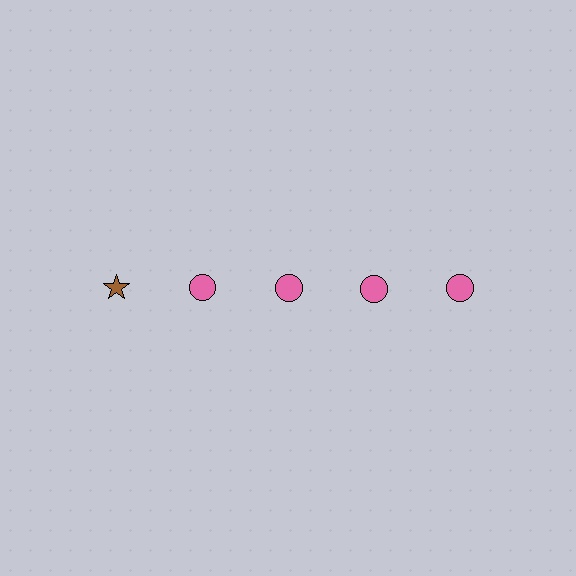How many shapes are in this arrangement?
There are 5 shapes arranged in a grid pattern.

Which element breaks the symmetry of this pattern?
The brown star in the top row, leftmost column breaks the symmetry. All other shapes are pink circles.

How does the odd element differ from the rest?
It differs in both color (brown instead of pink) and shape (star instead of circle).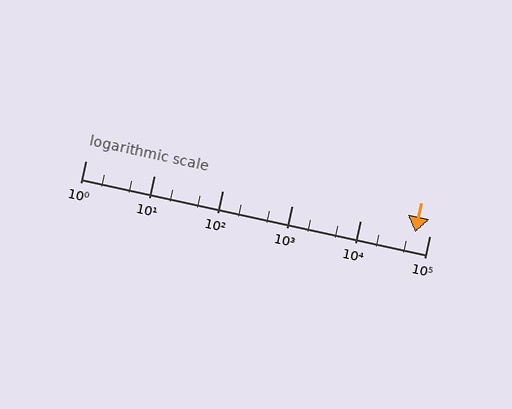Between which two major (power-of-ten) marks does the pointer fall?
The pointer is between 10000 and 100000.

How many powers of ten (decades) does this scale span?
The scale spans 5 decades, from 1 to 100000.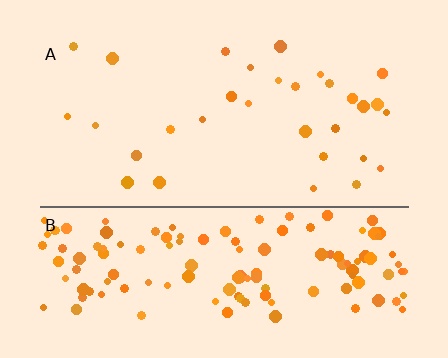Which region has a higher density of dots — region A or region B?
B (the bottom).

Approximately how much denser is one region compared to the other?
Approximately 4.7× — region B over region A.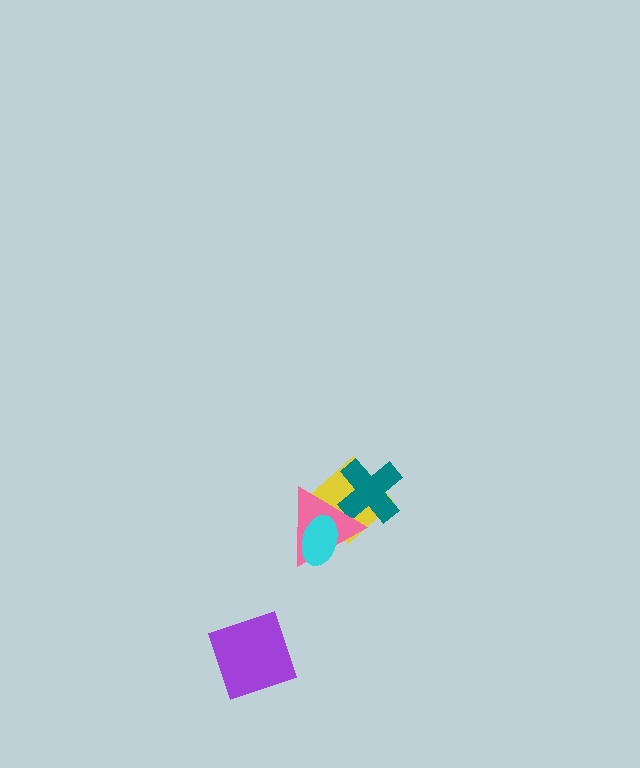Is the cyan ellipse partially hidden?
No, no other shape covers it.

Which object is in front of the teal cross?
The pink triangle is in front of the teal cross.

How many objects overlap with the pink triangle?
3 objects overlap with the pink triangle.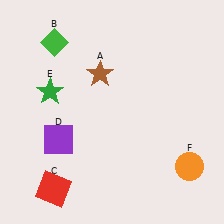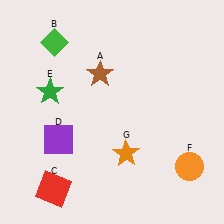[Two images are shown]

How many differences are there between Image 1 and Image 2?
There is 1 difference between the two images.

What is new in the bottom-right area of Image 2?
An orange star (G) was added in the bottom-right area of Image 2.